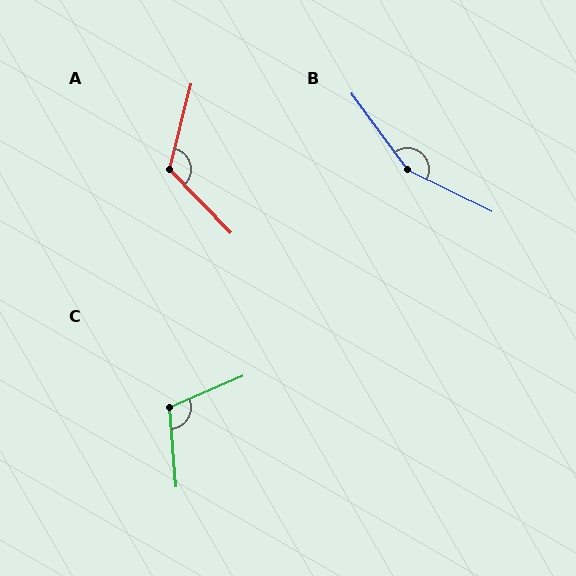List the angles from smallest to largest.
C (108°), A (121°), B (152°).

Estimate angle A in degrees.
Approximately 121 degrees.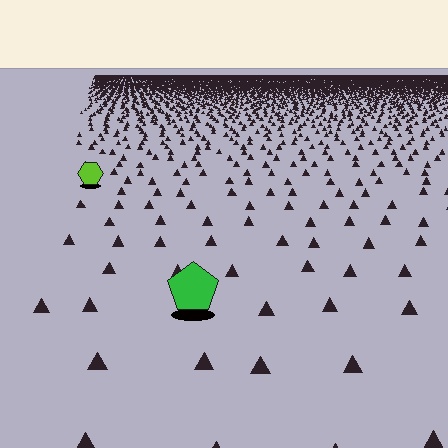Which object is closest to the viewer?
The green pentagon is closest. The texture marks near it are larger and more spread out.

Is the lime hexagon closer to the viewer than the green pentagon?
No. The green pentagon is closer — you can tell from the texture gradient: the ground texture is coarser near it.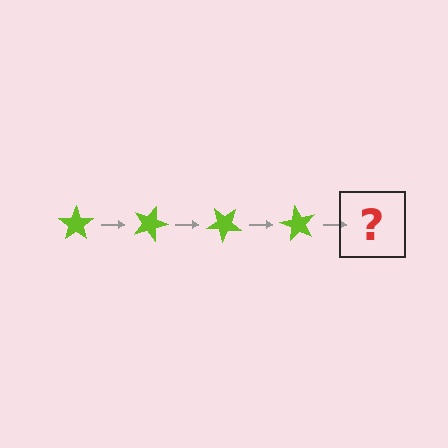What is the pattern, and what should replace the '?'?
The pattern is that the star rotates 20 degrees each step. The '?' should be a lime star rotated 80 degrees.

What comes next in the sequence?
The next element should be a lime star rotated 80 degrees.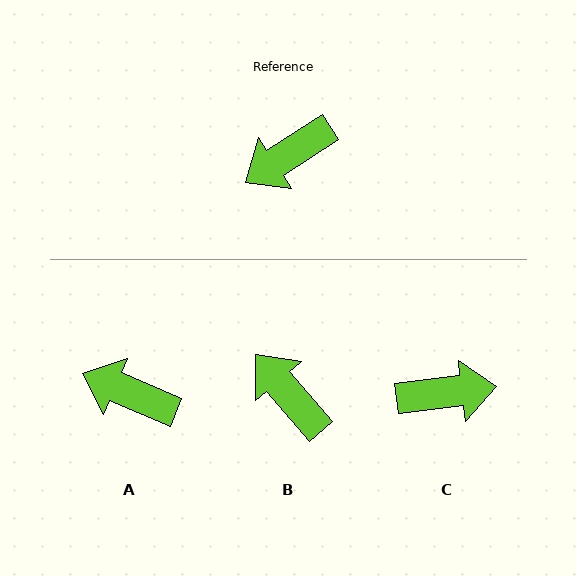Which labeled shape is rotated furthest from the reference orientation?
C, about 154 degrees away.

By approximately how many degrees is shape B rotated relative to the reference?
Approximately 82 degrees clockwise.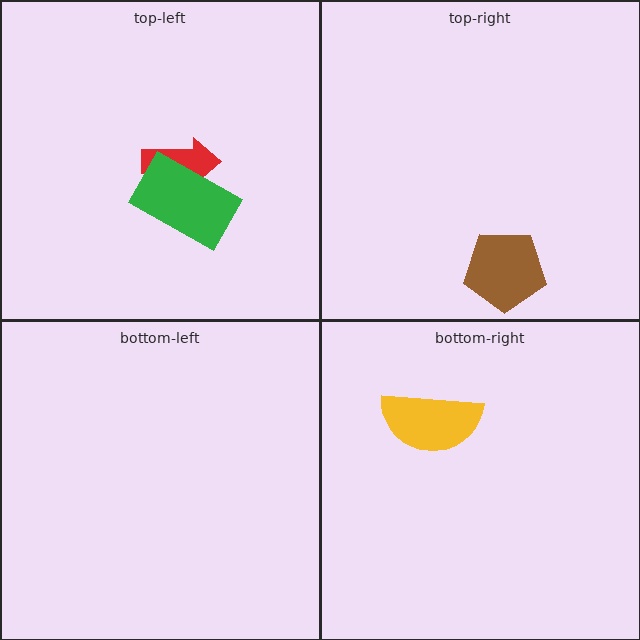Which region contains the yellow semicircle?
The bottom-right region.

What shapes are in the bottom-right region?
The yellow semicircle.